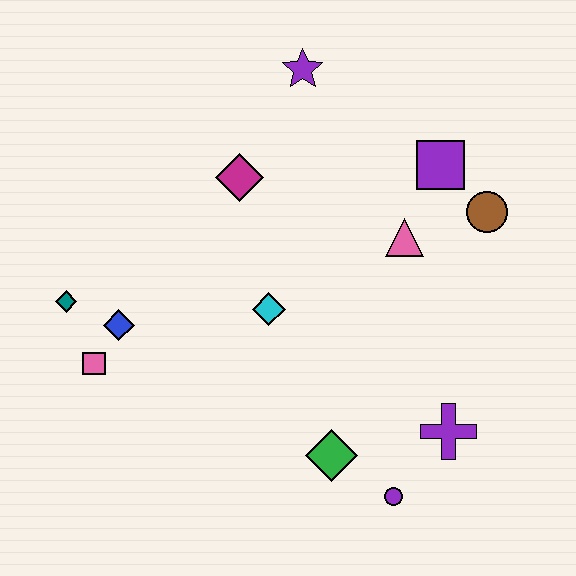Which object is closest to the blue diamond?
The pink square is closest to the blue diamond.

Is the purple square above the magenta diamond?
Yes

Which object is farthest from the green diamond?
The purple star is farthest from the green diamond.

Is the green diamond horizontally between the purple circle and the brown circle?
No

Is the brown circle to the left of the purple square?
No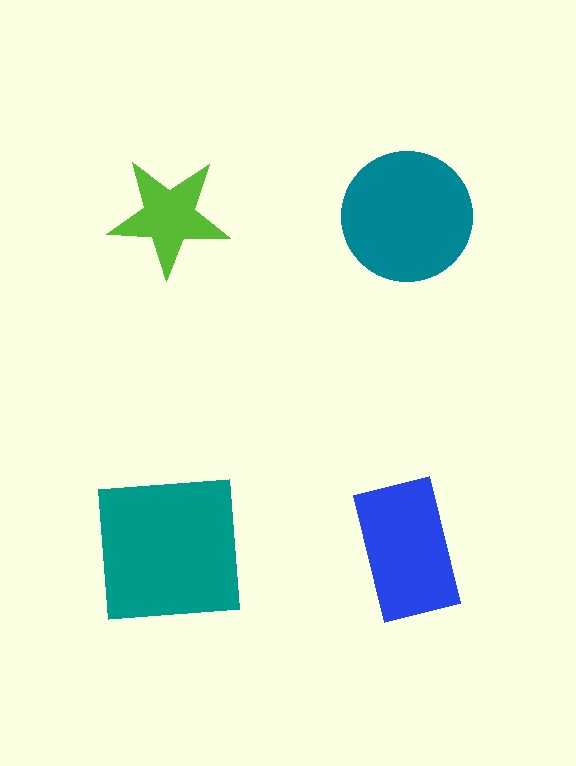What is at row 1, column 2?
A teal circle.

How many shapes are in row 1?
2 shapes.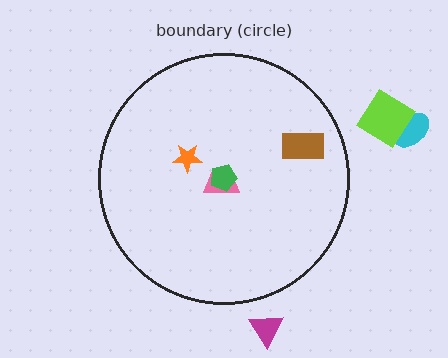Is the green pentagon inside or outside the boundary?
Inside.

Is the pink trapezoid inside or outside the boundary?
Inside.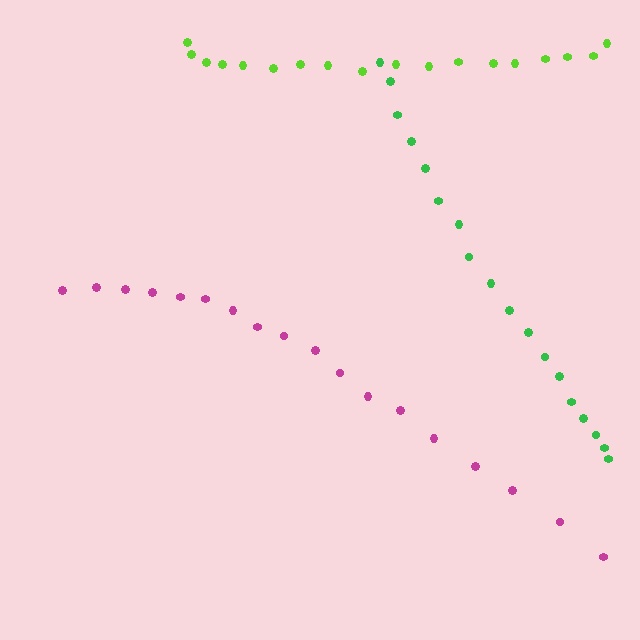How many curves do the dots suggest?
There are 3 distinct paths.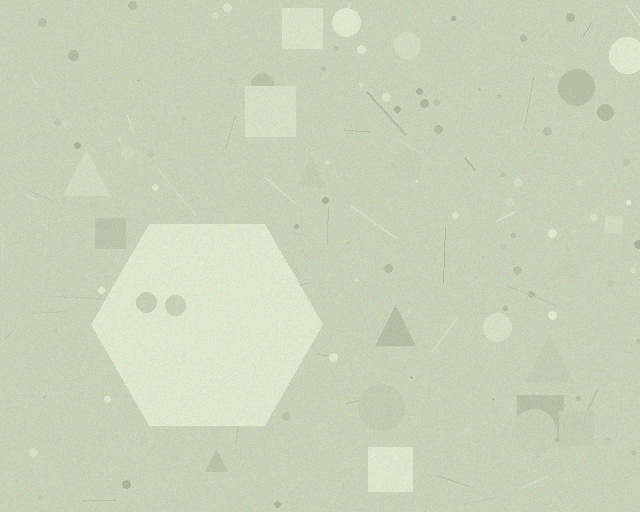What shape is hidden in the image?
A hexagon is hidden in the image.